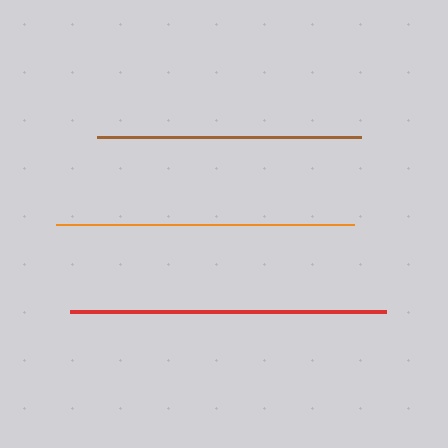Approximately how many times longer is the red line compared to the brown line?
The red line is approximately 1.2 times the length of the brown line.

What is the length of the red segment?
The red segment is approximately 316 pixels long.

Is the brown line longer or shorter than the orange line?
The orange line is longer than the brown line.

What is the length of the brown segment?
The brown segment is approximately 265 pixels long.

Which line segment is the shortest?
The brown line is the shortest at approximately 265 pixels.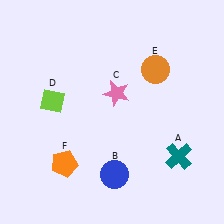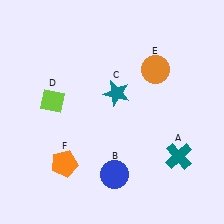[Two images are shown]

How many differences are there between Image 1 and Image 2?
There is 1 difference between the two images.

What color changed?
The star (C) changed from pink in Image 1 to teal in Image 2.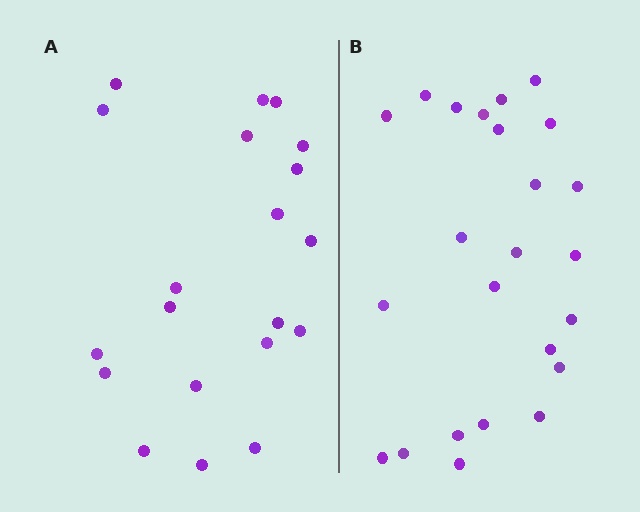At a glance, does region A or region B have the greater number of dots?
Region B (the right region) has more dots.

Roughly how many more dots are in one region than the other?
Region B has about 4 more dots than region A.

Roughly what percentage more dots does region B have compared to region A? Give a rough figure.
About 20% more.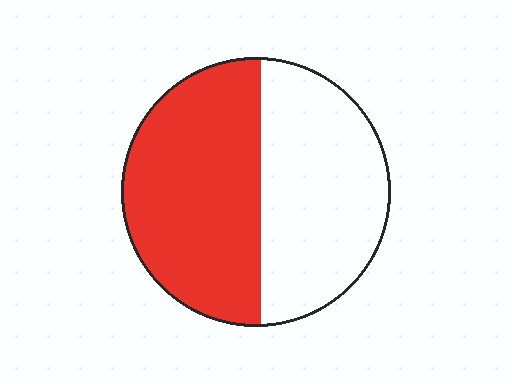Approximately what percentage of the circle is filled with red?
Approximately 50%.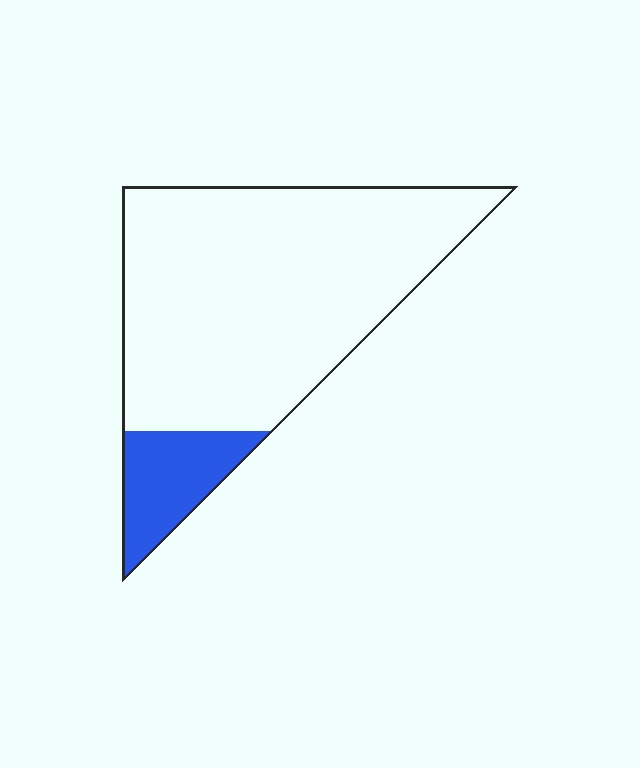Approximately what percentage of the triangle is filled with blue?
Approximately 15%.